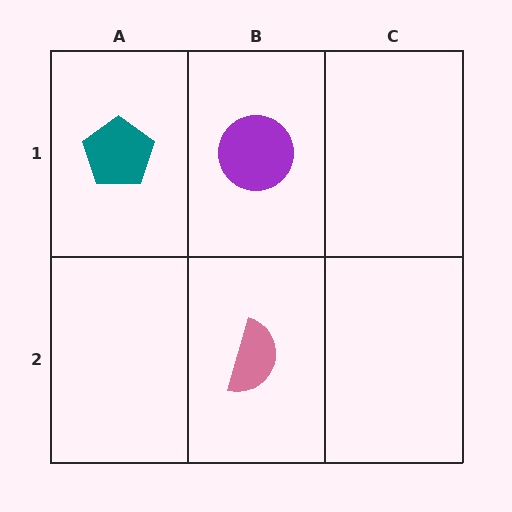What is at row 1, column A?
A teal pentagon.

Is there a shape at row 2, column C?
No, that cell is empty.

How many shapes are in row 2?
1 shape.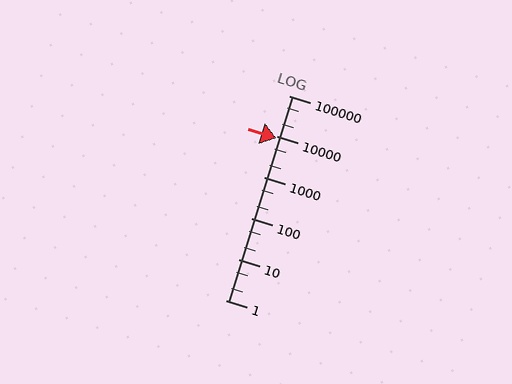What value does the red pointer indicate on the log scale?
The pointer indicates approximately 9200.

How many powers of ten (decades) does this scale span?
The scale spans 5 decades, from 1 to 100000.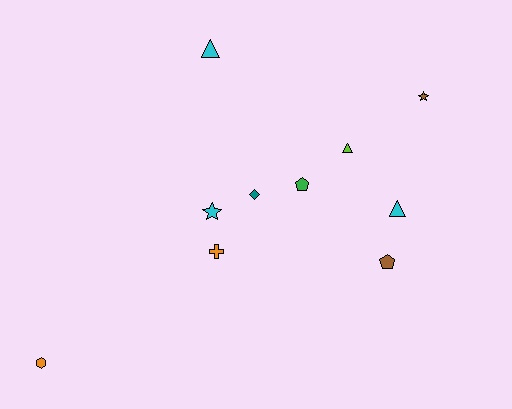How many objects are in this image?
There are 10 objects.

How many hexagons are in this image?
There is 1 hexagon.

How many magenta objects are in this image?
There are no magenta objects.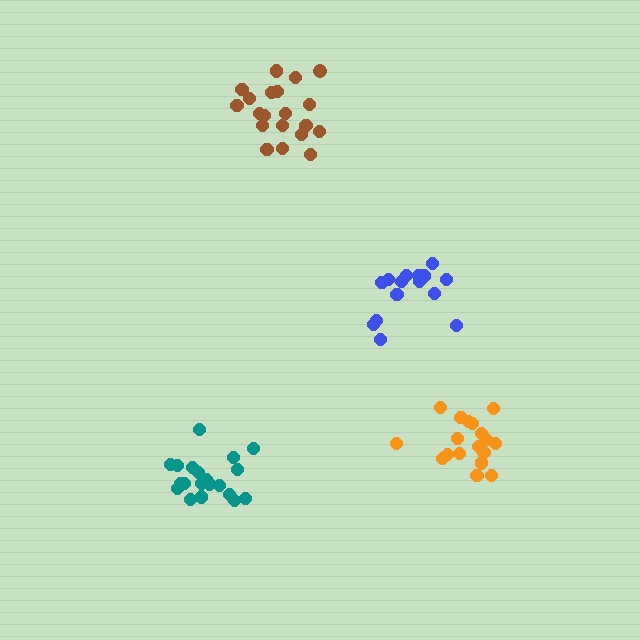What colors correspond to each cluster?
The clusters are colored: blue, orange, brown, teal.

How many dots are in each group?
Group 1: 16 dots, Group 2: 18 dots, Group 3: 20 dots, Group 4: 20 dots (74 total).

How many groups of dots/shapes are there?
There are 4 groups.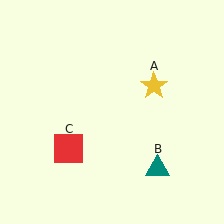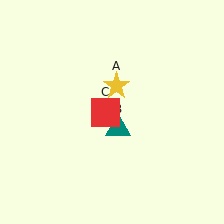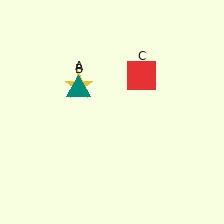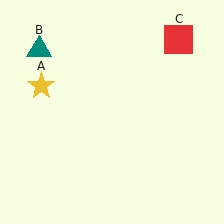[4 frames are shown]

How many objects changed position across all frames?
3 objects changed position: yellow star (object A), teal triangle (object B), red square (object C).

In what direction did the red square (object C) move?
The red square (object C) moved up and to the right.